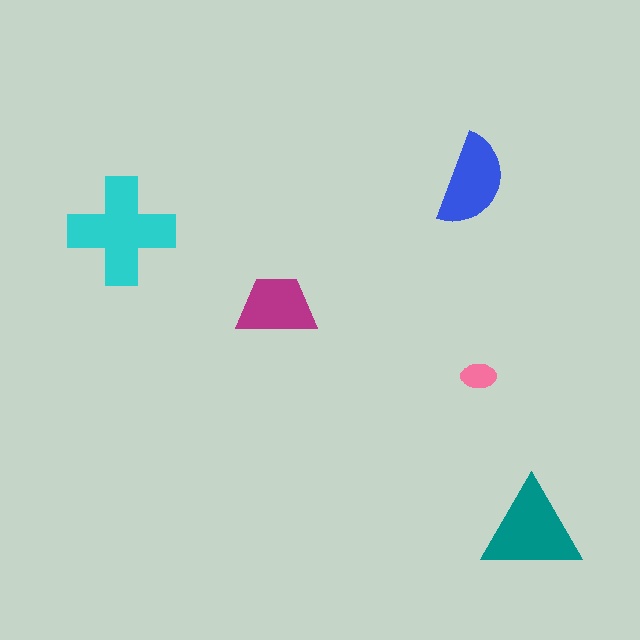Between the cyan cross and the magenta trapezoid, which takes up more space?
The cyan cross.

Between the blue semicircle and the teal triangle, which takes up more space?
The teal triangle.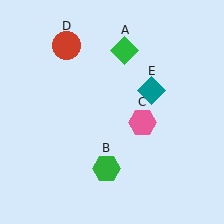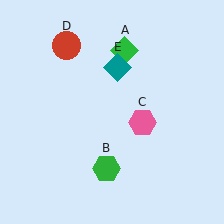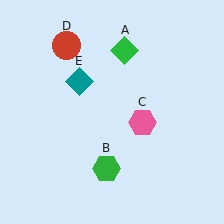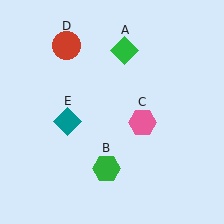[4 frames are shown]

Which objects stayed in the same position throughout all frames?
Green diamond (object A) and green hexagon (object B) and pink hexagon (object C) and red circle (object D) remained stationary.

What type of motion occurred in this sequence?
The teal diamond (object E) rotated counterclockwise around the center of the scene.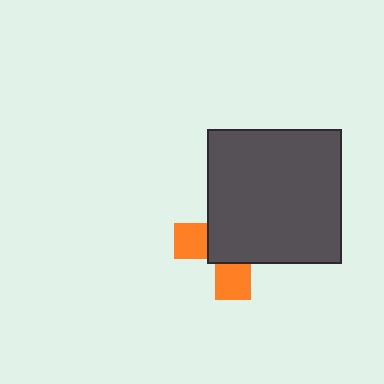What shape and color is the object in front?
The object in front is a dark gray square.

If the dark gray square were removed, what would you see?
You would see the complete orange cross.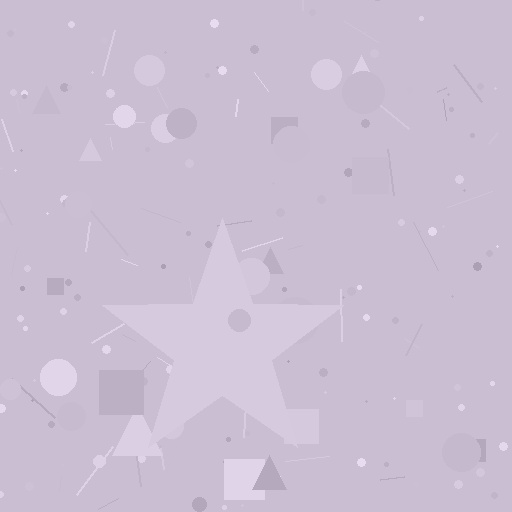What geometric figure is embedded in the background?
A star is embedded in the background.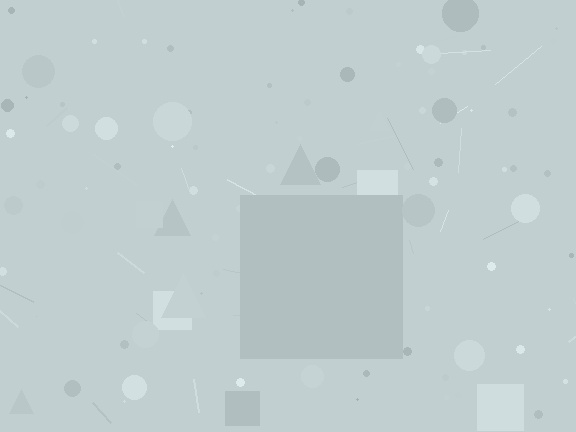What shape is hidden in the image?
A square is hidden in the image.